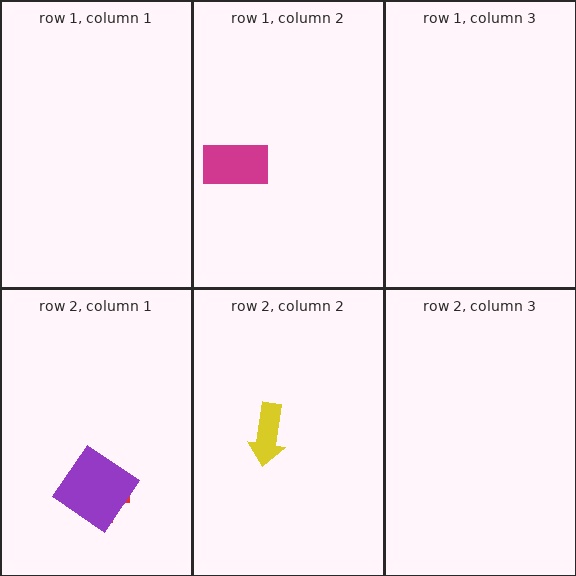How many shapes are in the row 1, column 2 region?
1.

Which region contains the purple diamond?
The row 2, column 1 region.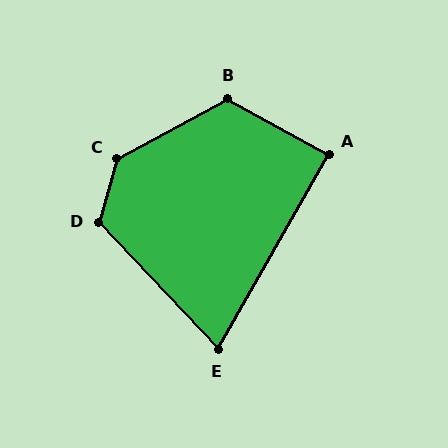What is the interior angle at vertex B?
Approximately 122 degrees (obtuse).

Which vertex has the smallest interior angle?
E, at approximately 73 degrees.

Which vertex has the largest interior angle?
C, at approximately 134 degrees.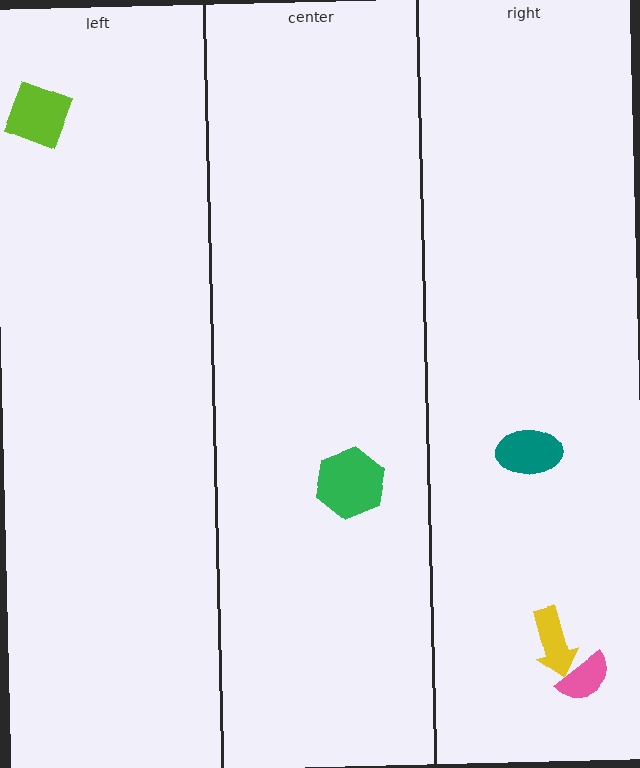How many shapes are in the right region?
3.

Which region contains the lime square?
The left region.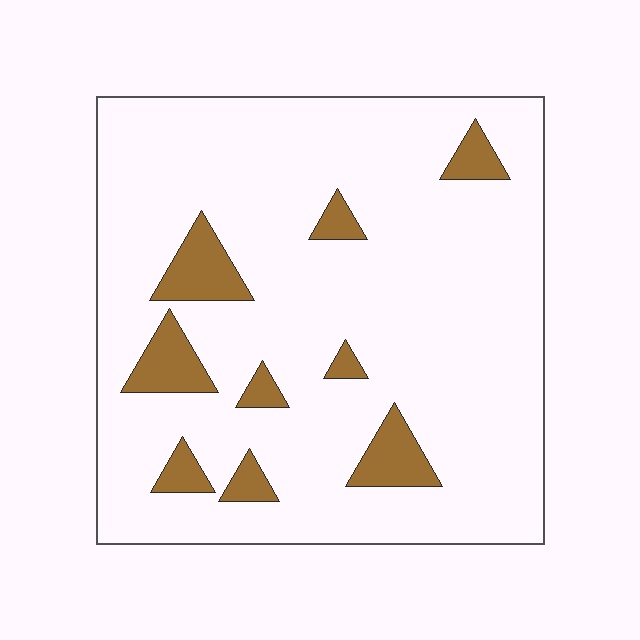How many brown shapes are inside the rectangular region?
9.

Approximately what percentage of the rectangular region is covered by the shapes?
Approximately 10%.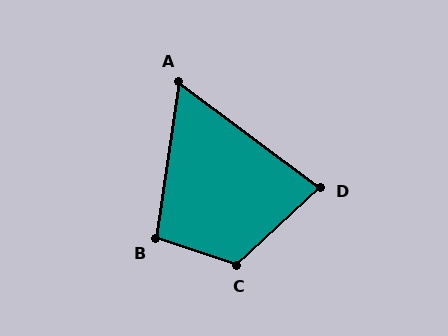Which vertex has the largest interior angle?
C, at approximately 119 degrees.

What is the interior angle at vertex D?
Approximately 80 degrees (acute).